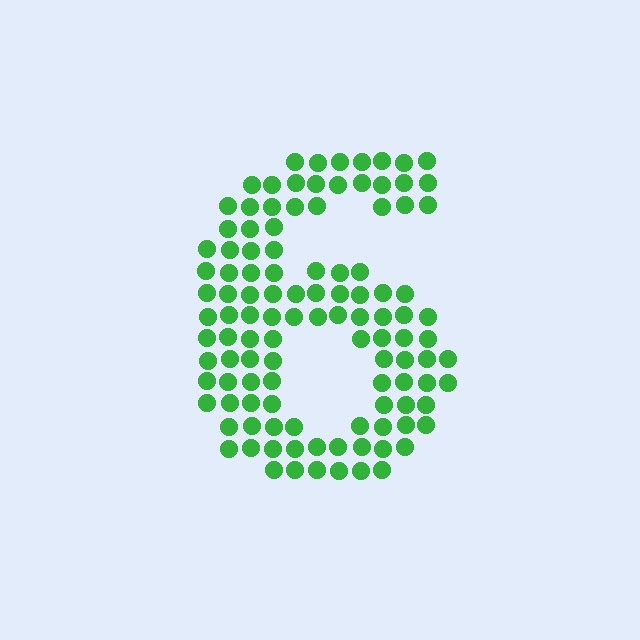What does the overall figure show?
The overall figure shows the digit 6.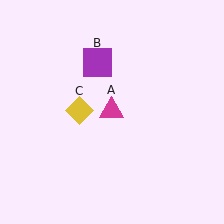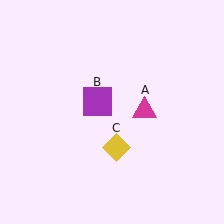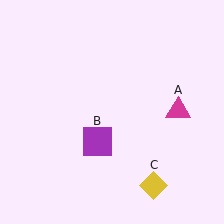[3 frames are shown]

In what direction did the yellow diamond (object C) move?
The yellow diamond (object C) moved down and to the right.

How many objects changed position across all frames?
3 objects changed position: magenta triangle (object A), purple square (object B), yellow diamond (object C).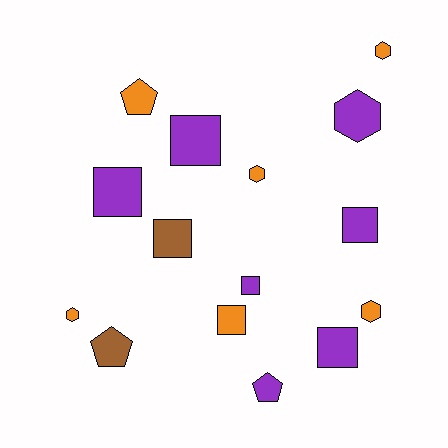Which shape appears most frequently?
Square, with 7 objects.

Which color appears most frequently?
Purple, with 7 objects.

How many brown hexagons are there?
There are no brown hexagons.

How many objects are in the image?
There are 15 objects.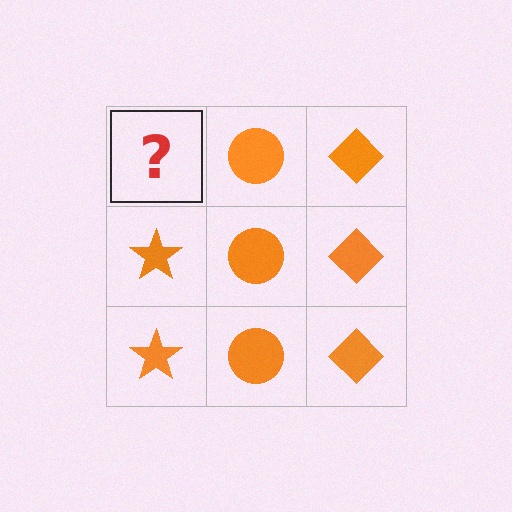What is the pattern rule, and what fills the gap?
The rule is that each column has a consistent shape. The gap should be filled with an orange star.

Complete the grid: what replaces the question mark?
The question mark should be replaced with an orange star.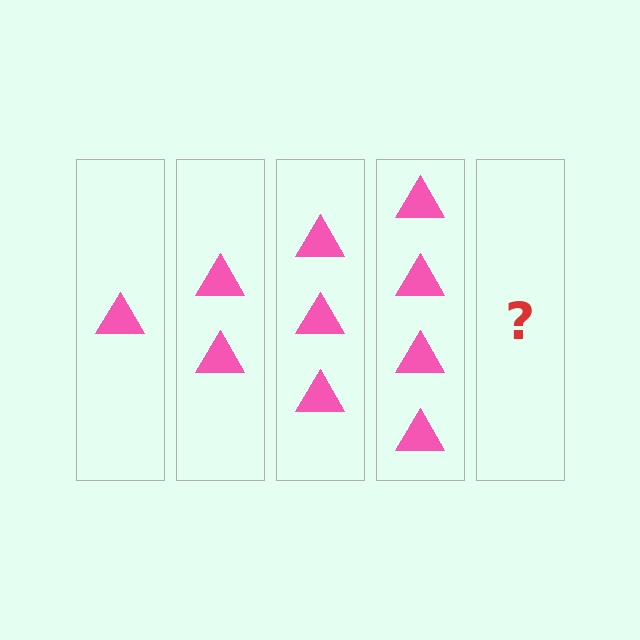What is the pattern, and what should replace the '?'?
The pattern is that each step adds one more triangle. The '?' should be 5 triangles.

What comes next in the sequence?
The next element should be 5 triangles.